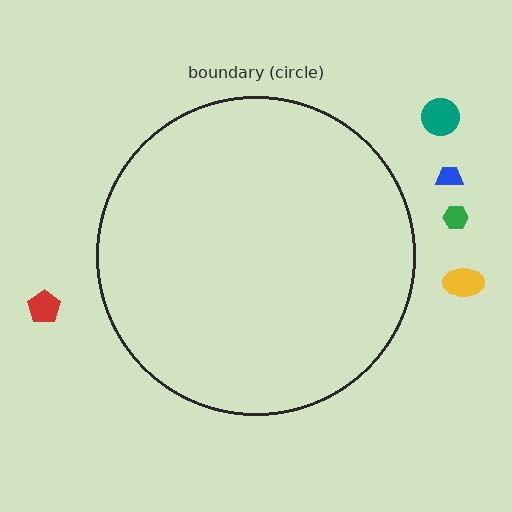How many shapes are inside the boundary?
0 inside, 5 outside.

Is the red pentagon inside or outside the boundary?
Outside.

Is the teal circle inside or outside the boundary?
Outside.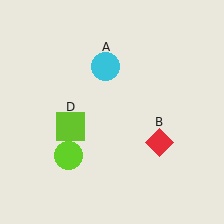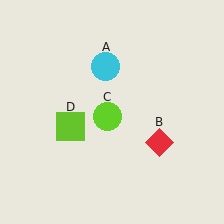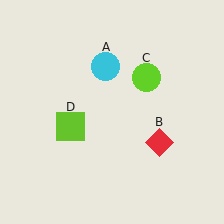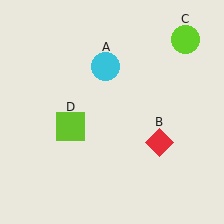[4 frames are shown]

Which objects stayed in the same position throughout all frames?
Cyan circle (object A) and red diamond (object B) and lime square (object D) remained stationary.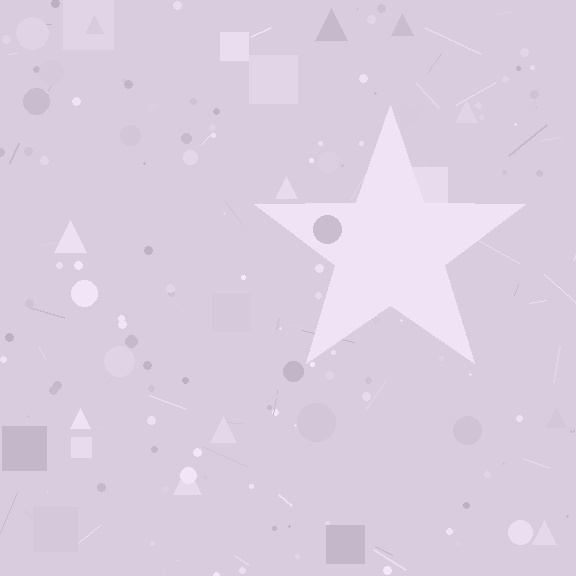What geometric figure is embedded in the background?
A star is embedded in the background.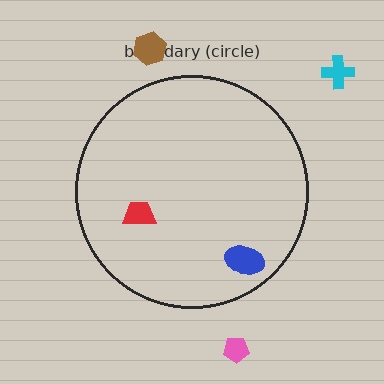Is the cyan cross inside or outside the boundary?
Outside.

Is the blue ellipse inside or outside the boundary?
Inside.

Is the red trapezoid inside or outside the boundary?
Inside.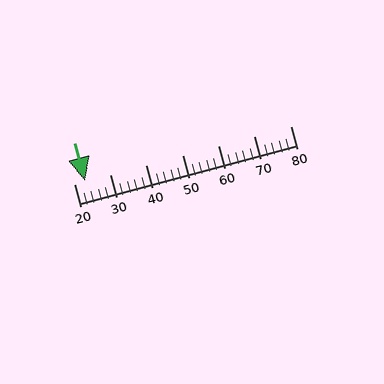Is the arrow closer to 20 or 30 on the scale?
The arrow is closer to 20.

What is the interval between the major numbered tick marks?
The major tick marks are spaced 10 units apart.